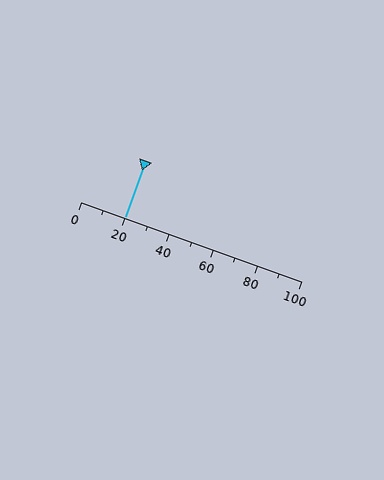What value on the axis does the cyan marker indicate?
The marker indicates approximately 20.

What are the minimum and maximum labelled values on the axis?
The axis runs from 0 to 100.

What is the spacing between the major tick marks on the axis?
The major ticks are spaced 20 apart.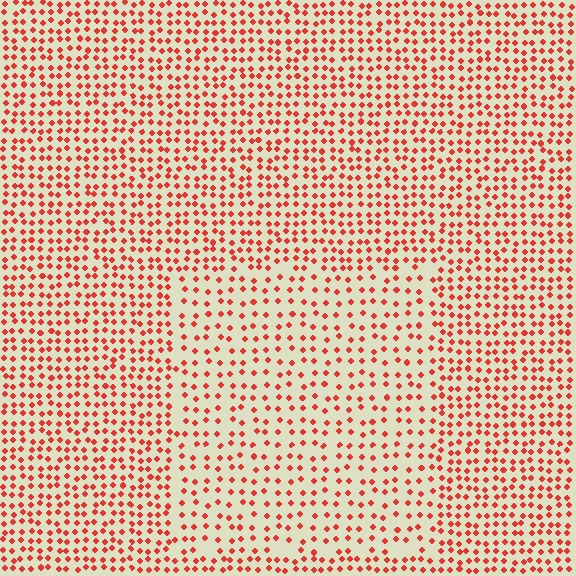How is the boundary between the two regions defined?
The boundary is defined by a change in element density (approximately 1.7x ratio). All elements are the same color, size, and shape.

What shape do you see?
I see a rectangle.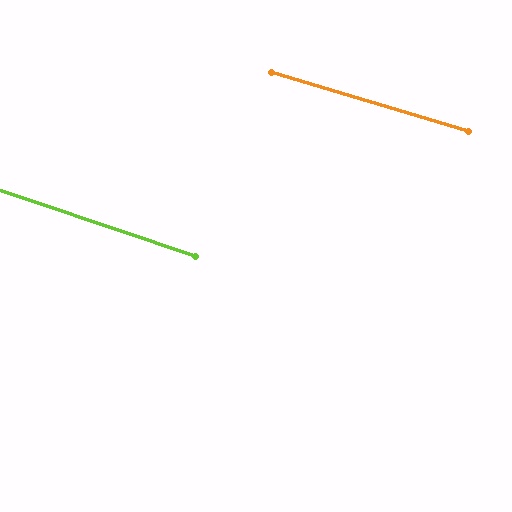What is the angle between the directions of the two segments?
Approximately 2 degrees.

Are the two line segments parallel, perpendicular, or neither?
Parallel — their directions differ by only 1.9°.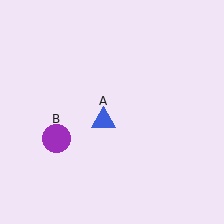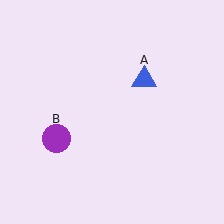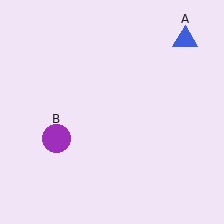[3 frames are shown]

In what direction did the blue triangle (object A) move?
The blue triangle (object A) moved up and to the right.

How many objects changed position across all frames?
1 object changed position: blue triangle (object A).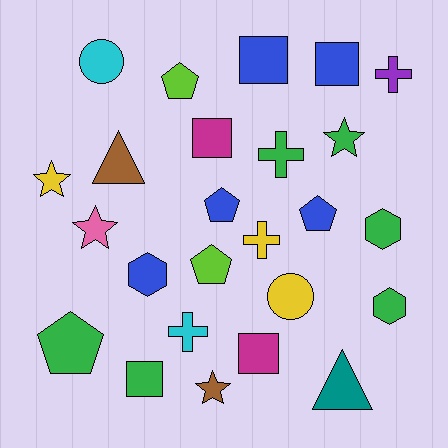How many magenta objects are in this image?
There are 2 magenta objects.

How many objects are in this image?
There are 25 objects.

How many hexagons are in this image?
There are 3 hexagons.